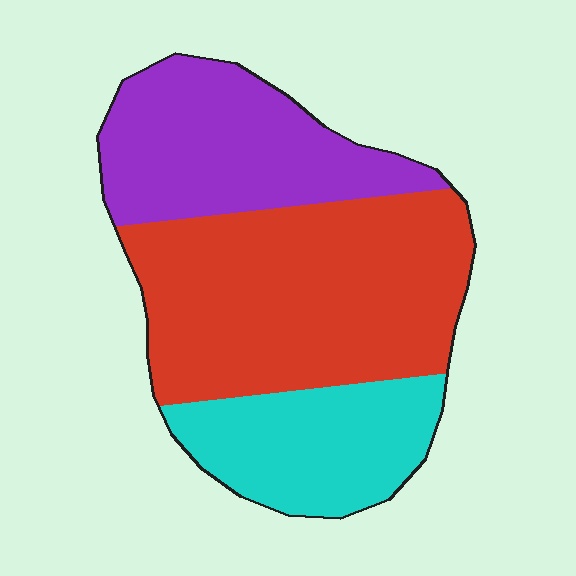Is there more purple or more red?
Red.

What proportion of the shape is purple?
Purple covers 29% of the shape.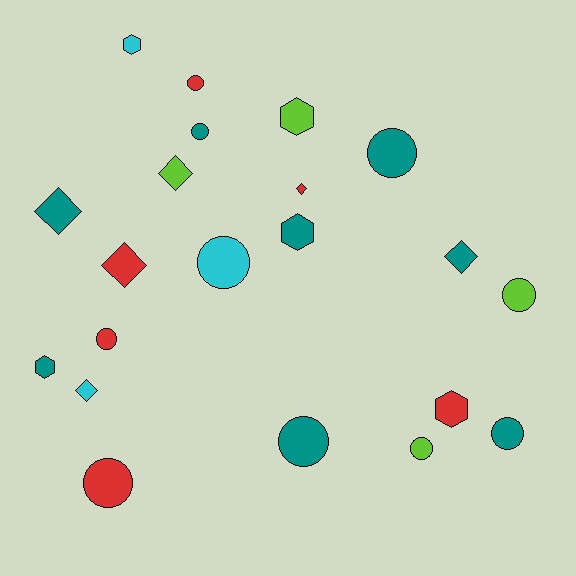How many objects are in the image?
There are 21 objects.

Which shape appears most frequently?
Circle, with 10 objects.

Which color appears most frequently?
Teal, with 8 objects.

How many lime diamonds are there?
There is 1 lime diamond.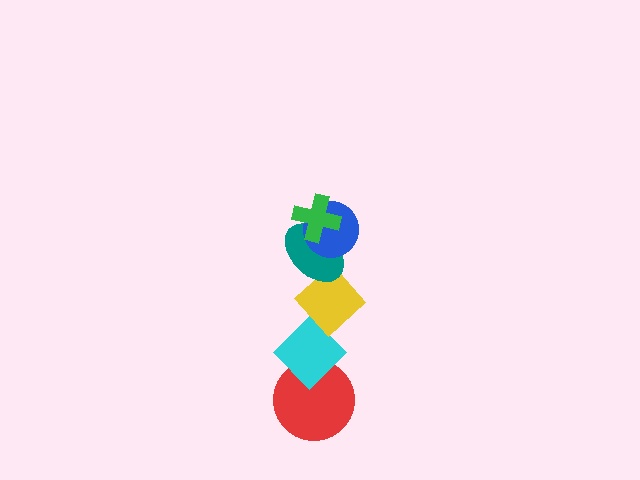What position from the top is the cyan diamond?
The cyan diamond is 5th from the top.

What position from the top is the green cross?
The green cross is 1st from the top.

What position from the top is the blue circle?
The blue circle is 2nd from the top.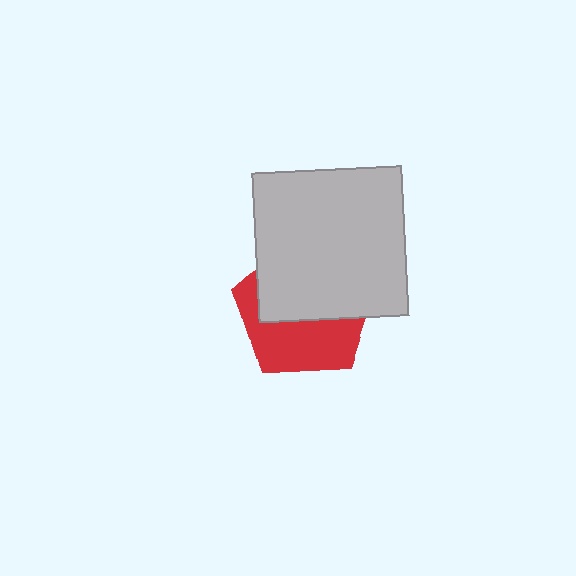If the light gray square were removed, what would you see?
You would see the complete red pentagon.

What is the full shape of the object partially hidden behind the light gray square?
The partially hidden object is a red pentagon.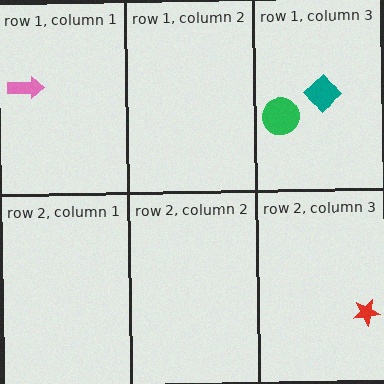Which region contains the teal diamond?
The row 1, column 3 region.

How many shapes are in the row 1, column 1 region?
1.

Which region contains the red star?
The row 2, column 3 region.